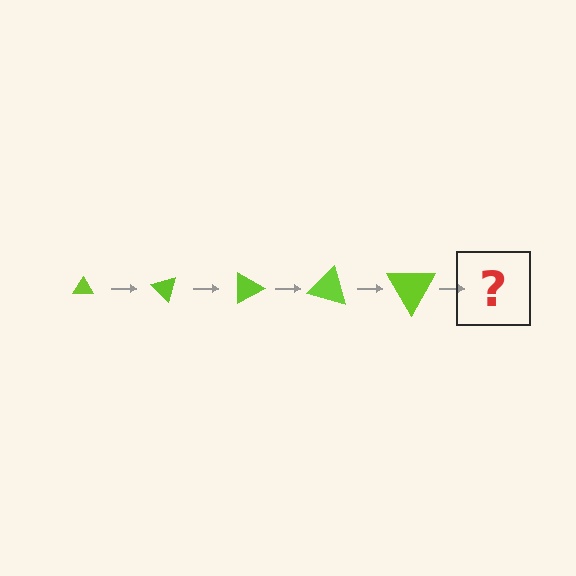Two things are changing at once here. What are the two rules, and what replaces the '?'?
The two rules are that the triangle grows larger each step and it rotates 45 degrees each step. The '?' should be a triangle, larger than the previous one and rotated 225 degrees from the start.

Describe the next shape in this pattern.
It should be a triangle, larger than the previous one and rotated 225 degrees from the start.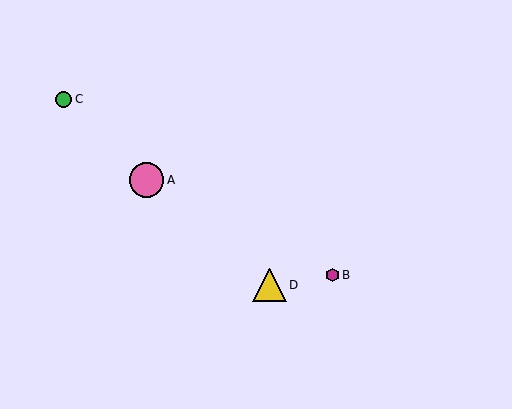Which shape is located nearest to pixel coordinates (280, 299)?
The yellow triangle (labeled D) at (270, 285) is nearest to that location.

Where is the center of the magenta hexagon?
The center of the magenta hexagon is at (332, 275).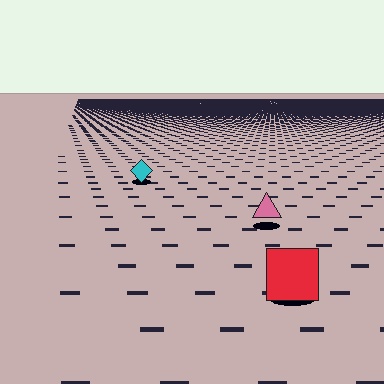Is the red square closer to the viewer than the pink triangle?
Yes. The red square is closer — you can tell from the texture gradient: the ground texture is coarser near it.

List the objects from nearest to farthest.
From nearest to farthest: the red square, the pink triangle, the cyan diamond.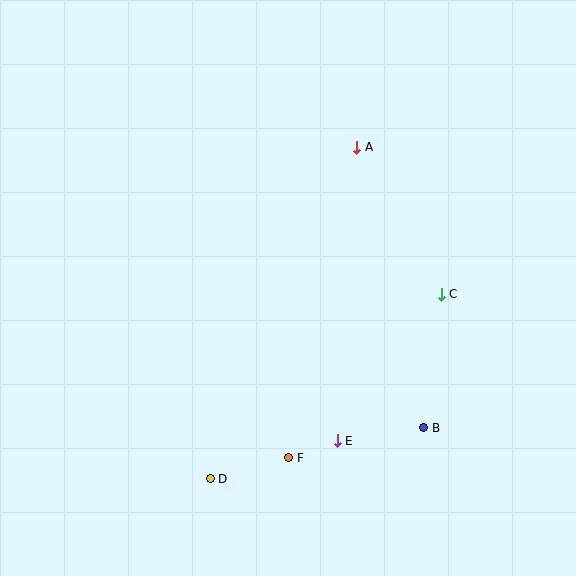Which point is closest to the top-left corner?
Point A is closest to the top-left corner.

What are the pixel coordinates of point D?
Point D is at (210, 479).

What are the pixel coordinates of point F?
Point F is at (289, 458).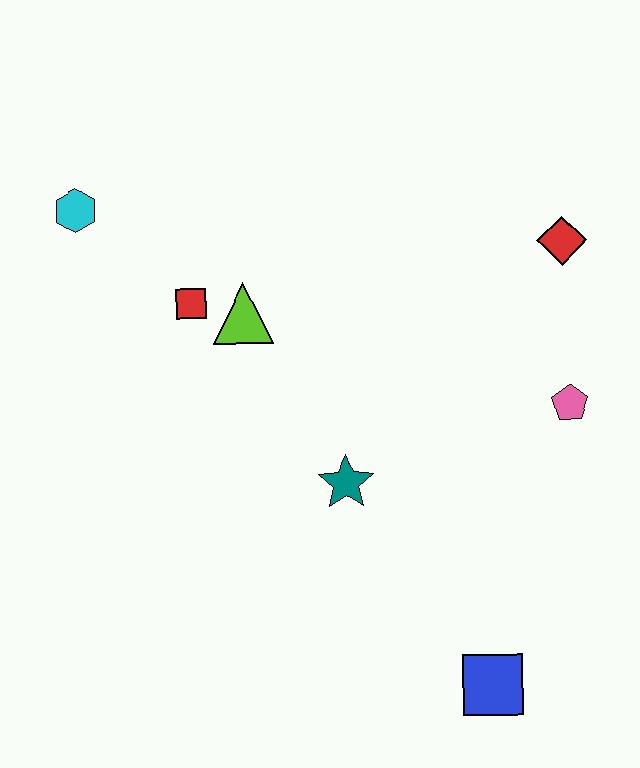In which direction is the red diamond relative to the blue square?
The red diamond is above the blue square.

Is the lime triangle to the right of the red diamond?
No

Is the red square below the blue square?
No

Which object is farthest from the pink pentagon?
The cyan hexagon is farthest from the pink pentagon.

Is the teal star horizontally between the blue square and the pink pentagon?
No